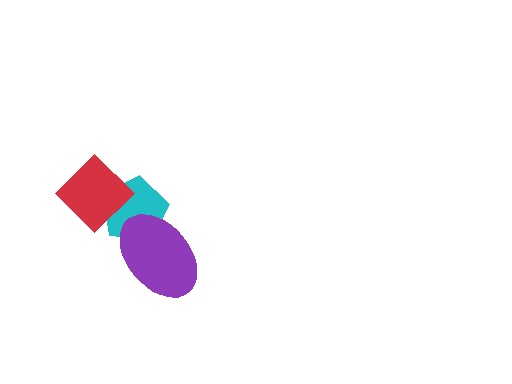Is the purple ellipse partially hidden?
No, no other shape covers it.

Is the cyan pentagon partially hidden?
Yes, it is partially covered by another shape.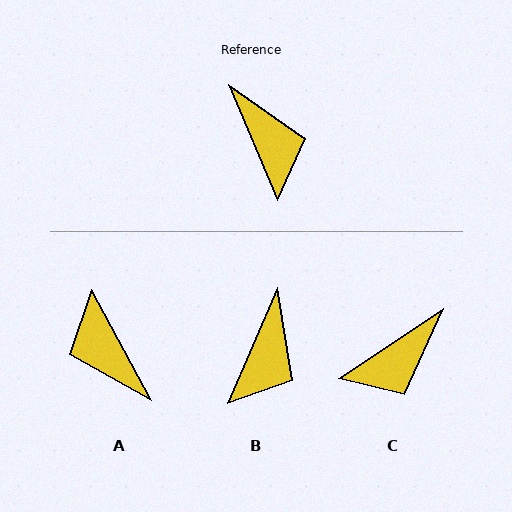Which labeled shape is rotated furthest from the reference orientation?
A, about 174 degrees away.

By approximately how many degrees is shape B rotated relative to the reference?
Approximately 46 degrees clockwise.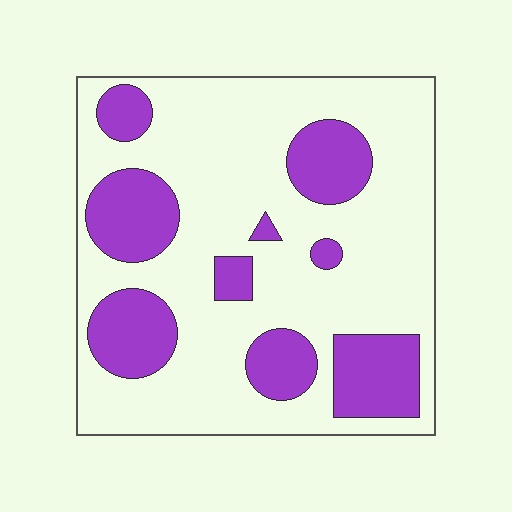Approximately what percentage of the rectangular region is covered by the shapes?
Approximately 30%.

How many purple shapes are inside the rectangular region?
9.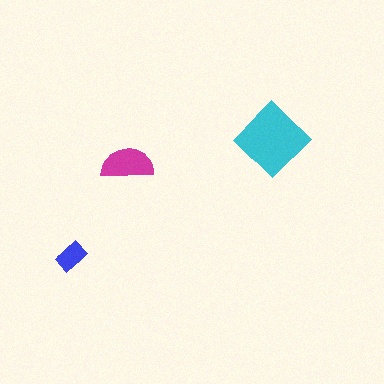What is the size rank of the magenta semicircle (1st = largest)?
2nd.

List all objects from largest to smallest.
The cyan diamond, the magenta semicircle, the blue rectangle.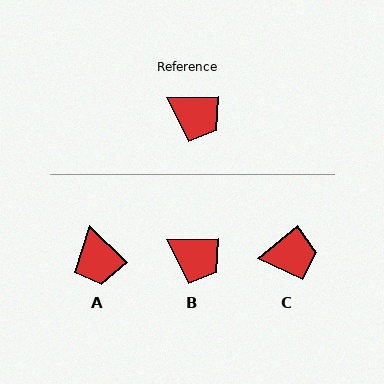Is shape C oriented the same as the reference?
No, it is off by about 39 degrees.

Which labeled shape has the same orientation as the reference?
B.